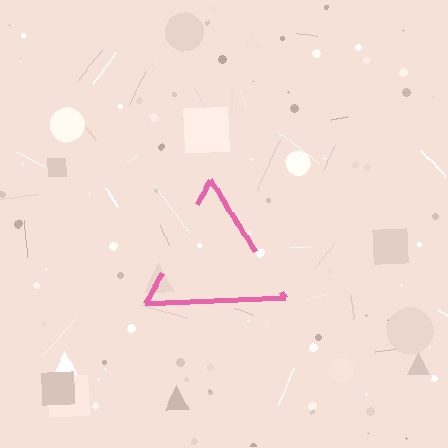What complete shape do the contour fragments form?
The contour fragments form a triangle.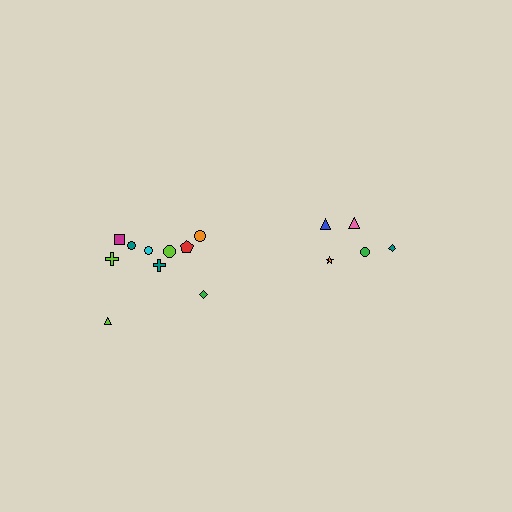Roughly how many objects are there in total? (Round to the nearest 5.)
Roughly 15 objects in total.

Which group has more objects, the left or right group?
The left group.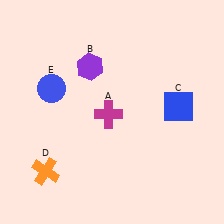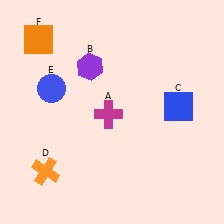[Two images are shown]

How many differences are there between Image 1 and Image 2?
There is 1 difference between the two images.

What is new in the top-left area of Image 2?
An orange square (F) was added in the top-left area of Image 2.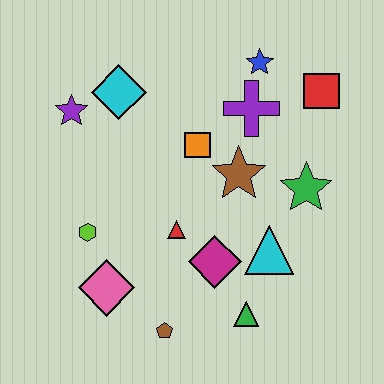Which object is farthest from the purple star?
The green triangle is farthest from the purple star.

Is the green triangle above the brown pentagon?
Yes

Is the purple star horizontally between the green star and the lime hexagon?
No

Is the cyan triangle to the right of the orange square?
Yes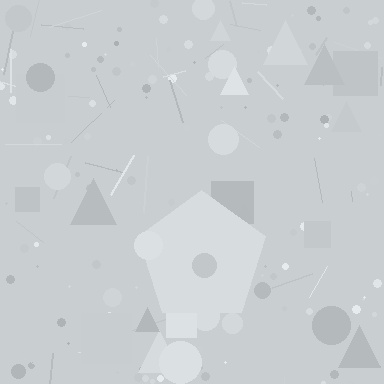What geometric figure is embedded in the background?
A pentagon is embedded in the background.